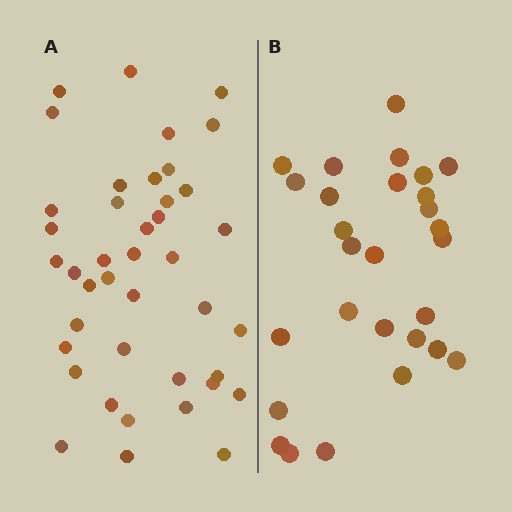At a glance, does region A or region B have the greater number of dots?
Region A (the left region) has more dots.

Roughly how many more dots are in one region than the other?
Region A has approximately 15 more dots than region B.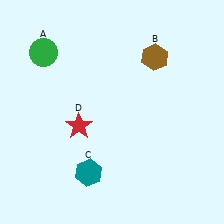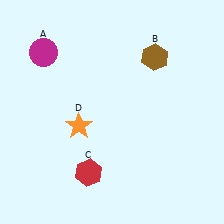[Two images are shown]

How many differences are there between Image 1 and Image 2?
There are 3 differences between the two images.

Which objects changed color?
A changed from green to magenta. C changed from teal to red. D changed from red to orange.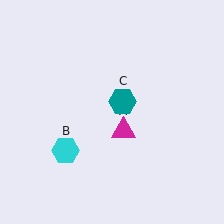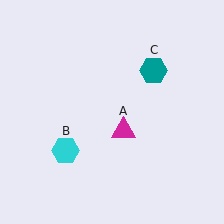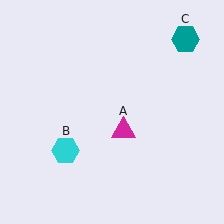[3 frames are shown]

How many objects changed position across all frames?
1 object changed position: teal hexagon (object C).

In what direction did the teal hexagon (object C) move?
The teal hexagon (object C) moved up and to the right.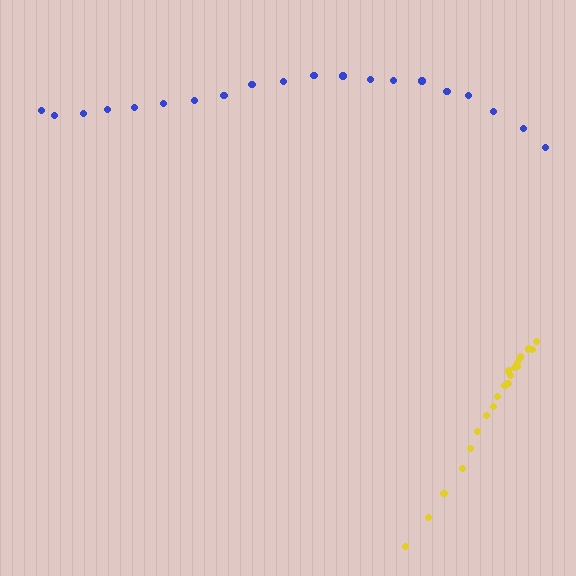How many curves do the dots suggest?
There are 2 distinct paths.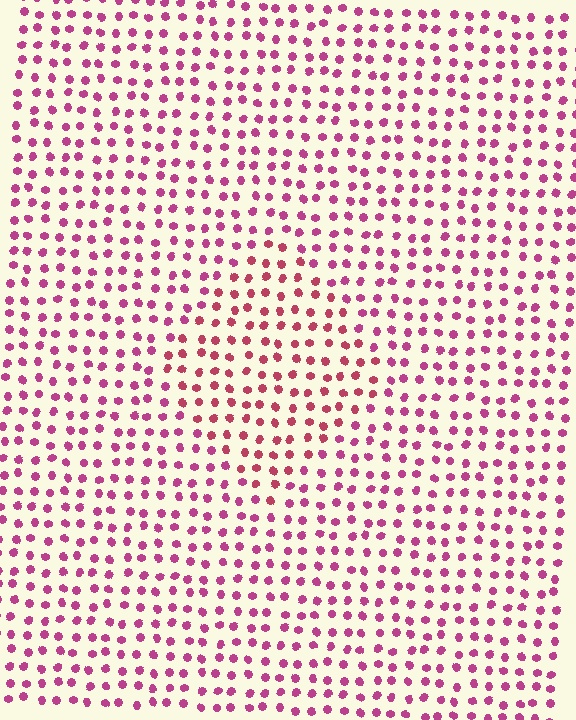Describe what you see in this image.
The image is filled with small magenta elements in a uniform arrangement. A diamond-shaped region is visible where the elements are tinted to a slightly different hue, forming a subtle color boundary.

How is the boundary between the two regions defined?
The boundary is defined purely by a slight shift in hue (about 22 degrees). Spacing, size, and orientation are identical on both sides.